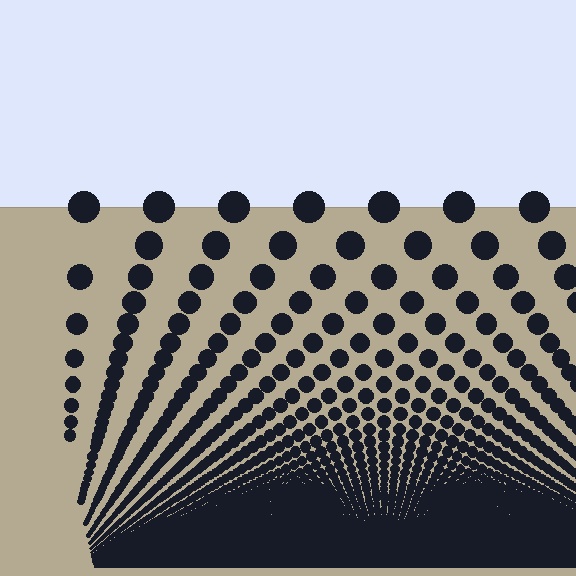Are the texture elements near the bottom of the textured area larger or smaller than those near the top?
Smaller. The gradient is inverted — elements near the bottom are smaller and denser.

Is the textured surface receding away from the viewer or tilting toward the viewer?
The surface appears to tilt toward the viewer. Texture elements get larger and sparser toward the top.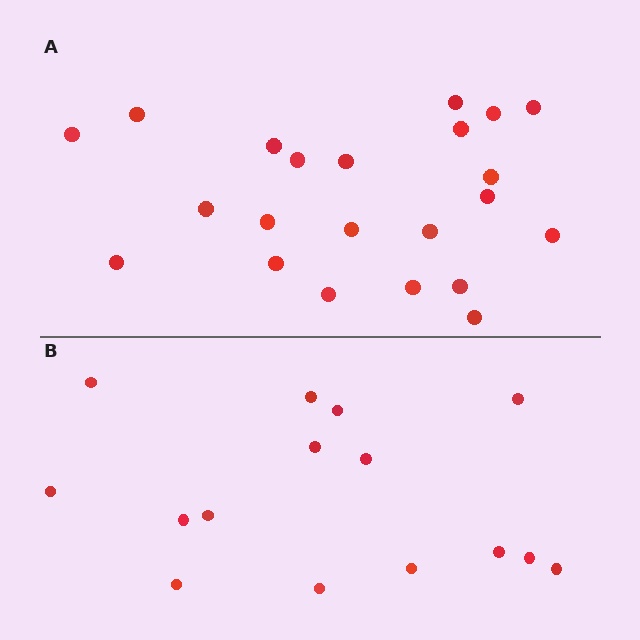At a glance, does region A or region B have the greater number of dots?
Region A (the top region) has more dots.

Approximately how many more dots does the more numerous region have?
Region A has roughly 8 or so more dots than region B.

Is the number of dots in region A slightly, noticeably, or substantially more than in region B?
Region A has substantially more. The ratio is roughly 1.5 to 1.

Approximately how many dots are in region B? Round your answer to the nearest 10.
About 20 dots. (The exact count is 15, which rounds to 20.)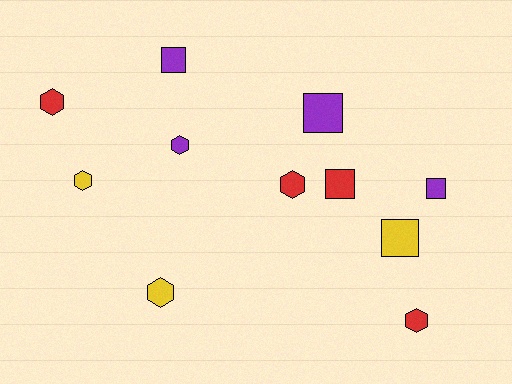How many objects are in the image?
There are 11 objects.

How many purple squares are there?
There are 3 purple squares.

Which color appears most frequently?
Purple, with 4 objects.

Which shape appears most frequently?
Hexagon, with 6 objects.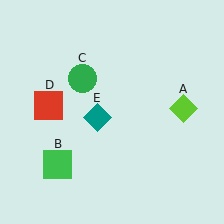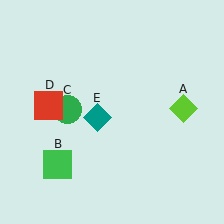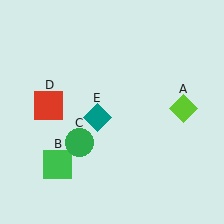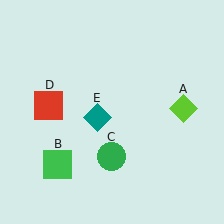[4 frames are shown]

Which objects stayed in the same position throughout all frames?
Lime diamond (object A) and green square (object B) and red square (object D) and teal diamond (object E) remained stationary.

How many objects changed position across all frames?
1 object changed position: green circle (object C).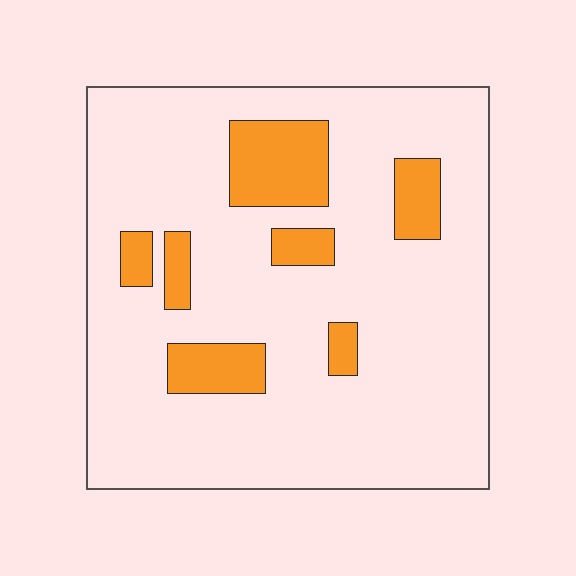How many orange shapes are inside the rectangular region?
7.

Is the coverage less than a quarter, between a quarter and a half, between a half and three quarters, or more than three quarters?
Less than a quarter.